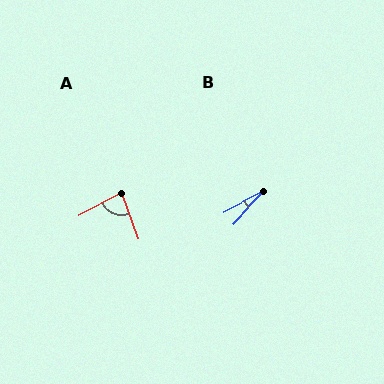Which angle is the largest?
A, at approximately 81 degrees.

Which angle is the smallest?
B, at approximately 20 degrees.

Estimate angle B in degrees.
Approximately 20 degrees.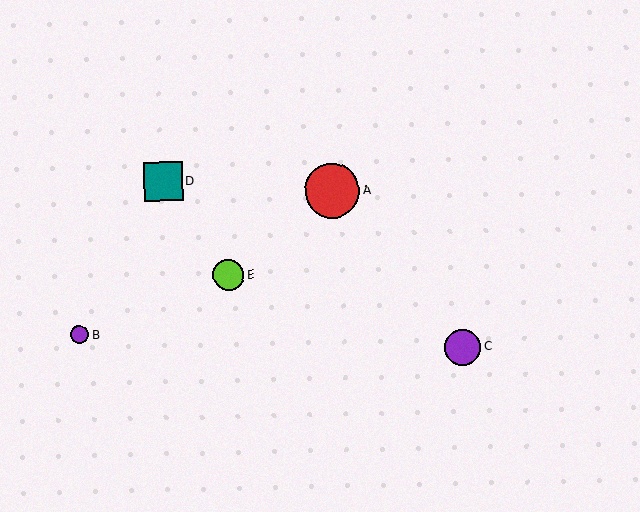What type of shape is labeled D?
Shape D is a teal square.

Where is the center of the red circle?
The center of the red circle is at (332, 191).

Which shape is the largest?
The red circle (labeled A) is the largest.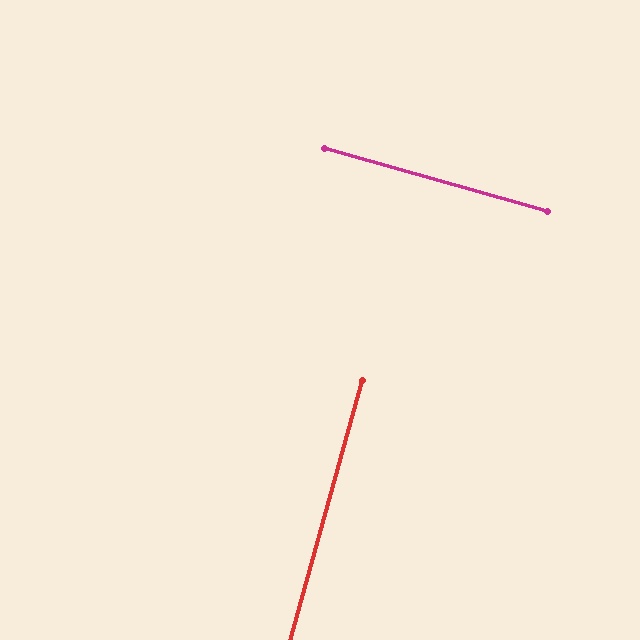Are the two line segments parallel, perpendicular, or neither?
Perpendicular — they meet at approximately 90°.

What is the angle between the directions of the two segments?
Approximately 90 degrees.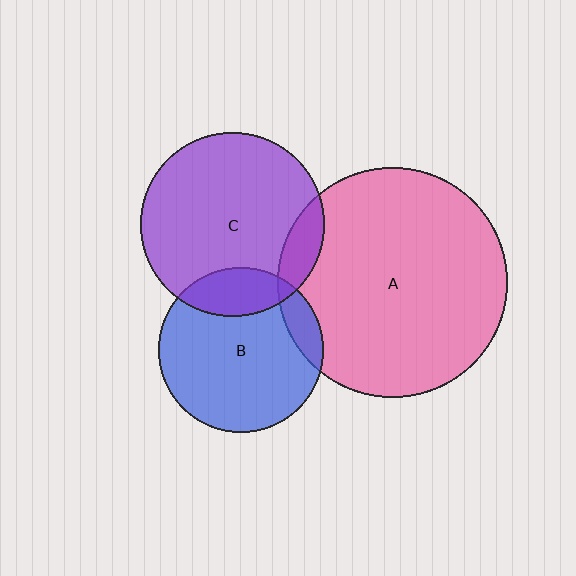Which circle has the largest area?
Circle A (pink).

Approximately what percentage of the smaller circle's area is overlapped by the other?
Approximately 10%.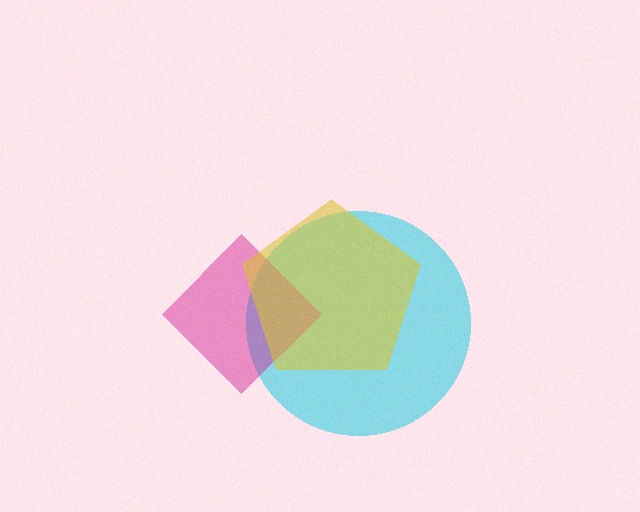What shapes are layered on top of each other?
The layered shapes are: a cyan circle, a magenta diamond, a yellow pentagon.